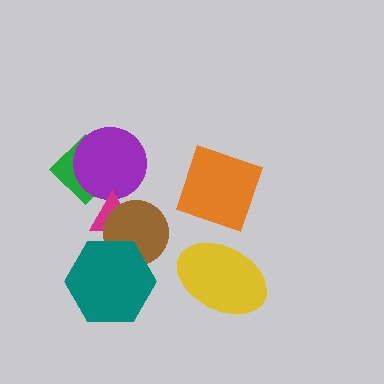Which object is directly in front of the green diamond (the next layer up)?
The purple circle is directly in front of the green diamond.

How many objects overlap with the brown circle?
2 objects overlap with the brown circle.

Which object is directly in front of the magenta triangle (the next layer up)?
The brown circle is directly in front of the magenta triangle.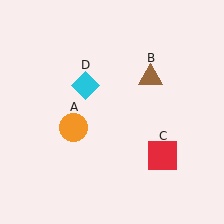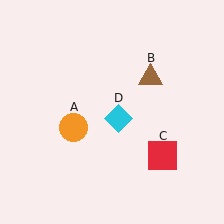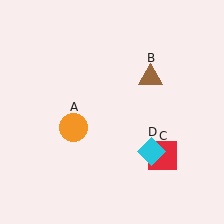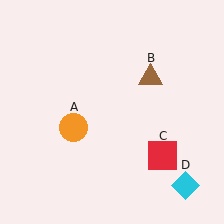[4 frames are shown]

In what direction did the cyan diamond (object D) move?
The cyan diamond (object D) moved down and to the right.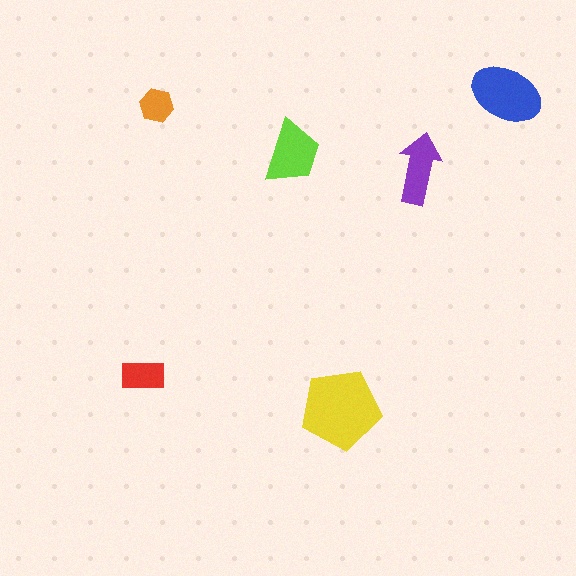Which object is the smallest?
The orange hexagon.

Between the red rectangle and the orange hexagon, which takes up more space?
The red rectangle.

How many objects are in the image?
There are 6 objects in the image.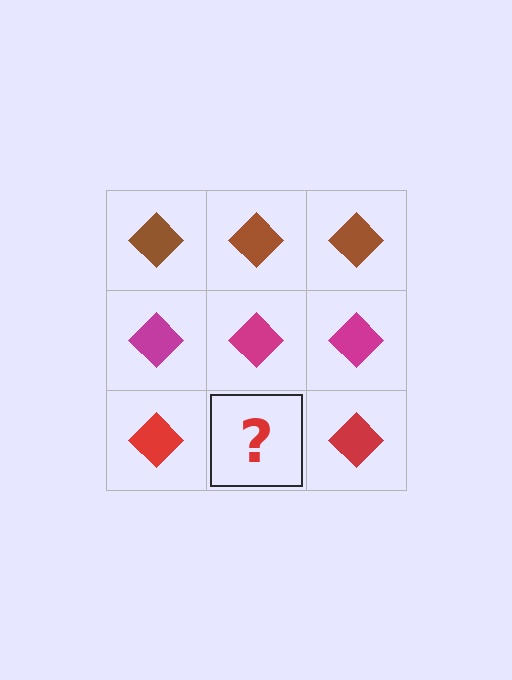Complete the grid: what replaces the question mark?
The question mark should be replaced with a red diamond.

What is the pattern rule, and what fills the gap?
The rule is that each row has a consistent color. The gap should be filled with a red diamond.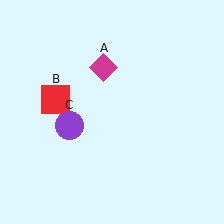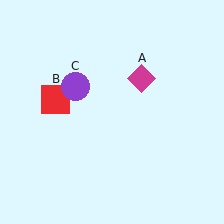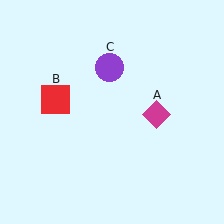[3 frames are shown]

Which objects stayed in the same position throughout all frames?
Red square (object B) remained stationary.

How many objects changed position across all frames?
2 objects changed position: magenta diamond (object A), purple circle (object C).